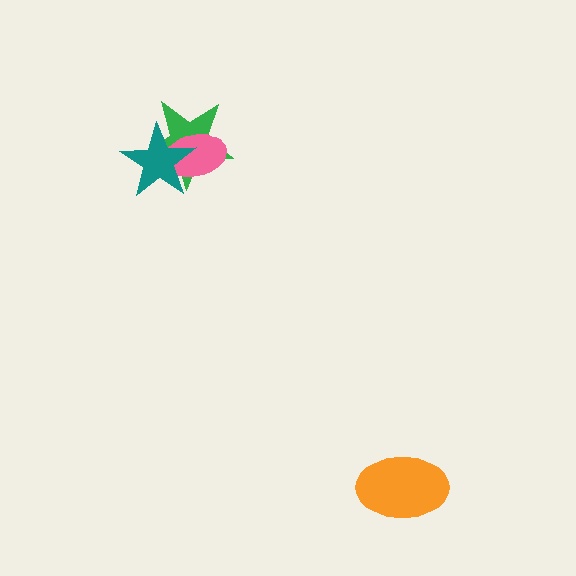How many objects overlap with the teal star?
2 objects overlap with the teal star.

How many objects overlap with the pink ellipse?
2 objects overlap with the pink ellipse.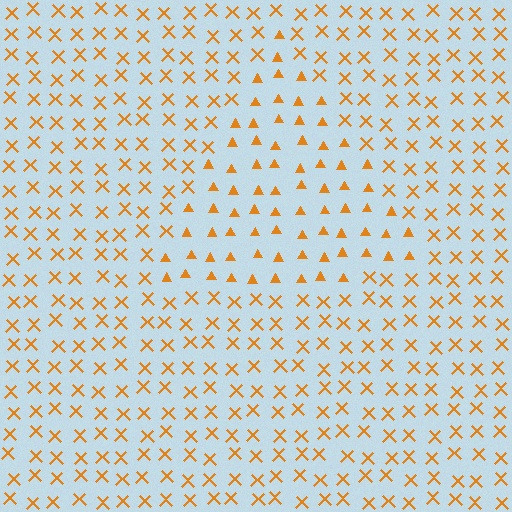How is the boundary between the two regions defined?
The boundary is defined by a change in element shape: triangles inside vs. X marks outside. All elements share the same color and spacing.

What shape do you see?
I see a triangle.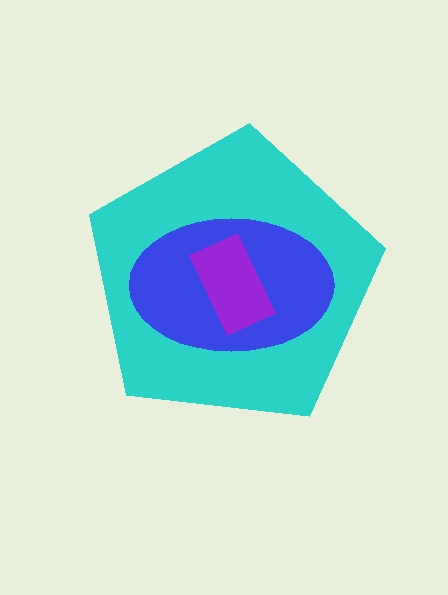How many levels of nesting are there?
3.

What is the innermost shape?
The purple rectangle.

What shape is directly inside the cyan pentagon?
The blue ellipse.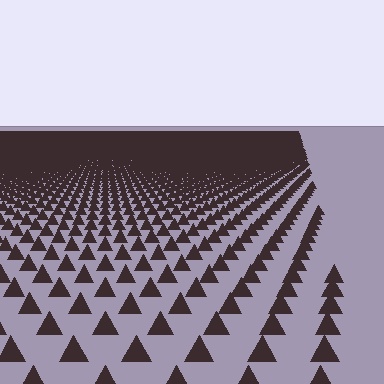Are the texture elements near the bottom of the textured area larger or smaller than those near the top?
Larger. Near the bottom, elements are closer to the viewer and appear at a bigger on-screen size.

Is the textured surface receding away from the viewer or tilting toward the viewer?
The surface is receding away from the viewer. Texture elements get smaller and denser toward the top.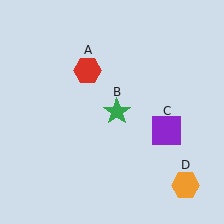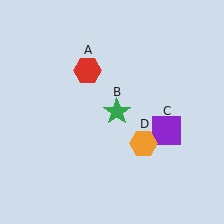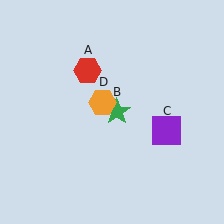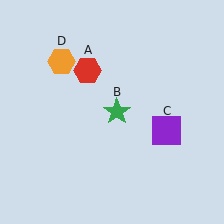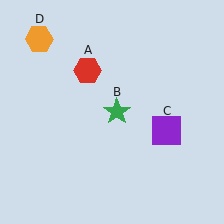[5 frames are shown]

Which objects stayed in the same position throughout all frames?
Red hexagon (object A) and green star (object B) and purple square (object C) remained stationary.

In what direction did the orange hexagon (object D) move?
The orange hexagon (object D) moved up and to the left.